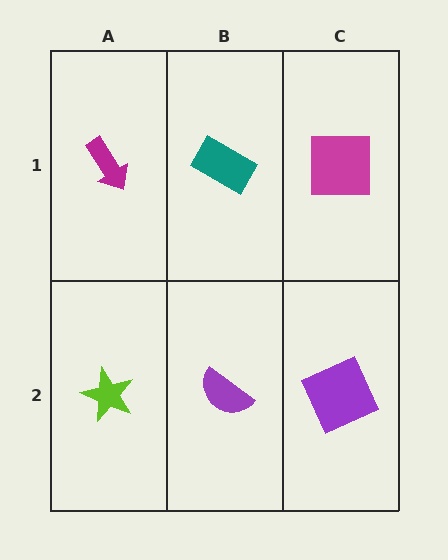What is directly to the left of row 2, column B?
A lime star.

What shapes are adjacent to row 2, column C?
A magenta square (row 1, column C), a purple semicircle (row 2, column B).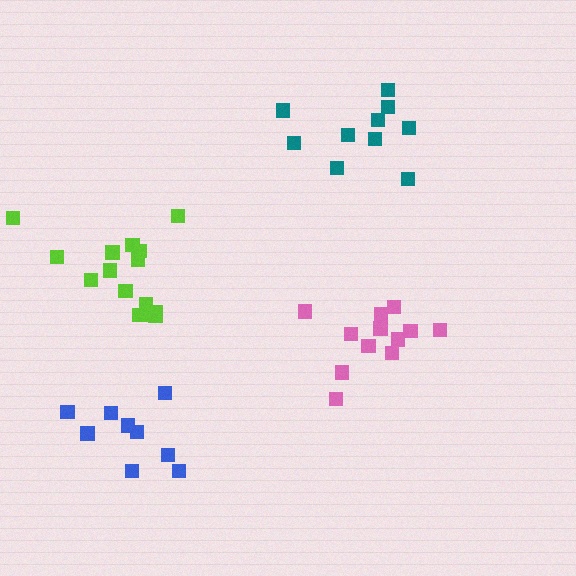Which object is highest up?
The teal cluster is topmost.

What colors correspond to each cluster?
The clusters are colored: blue, pink, teal, lime.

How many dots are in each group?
Group 1: 9 dots, Group 2: 12 dots, Group 3: 10 dots, Group 4: 15 dots (46 total).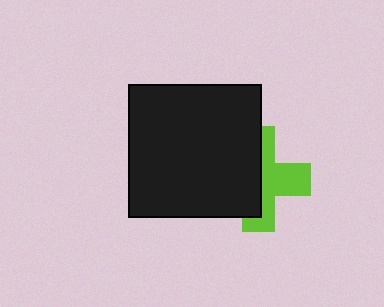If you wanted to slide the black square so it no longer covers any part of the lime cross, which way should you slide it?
Slide it left — that is the most direct way to separate the two shapes.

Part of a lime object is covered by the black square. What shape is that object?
It is a cross.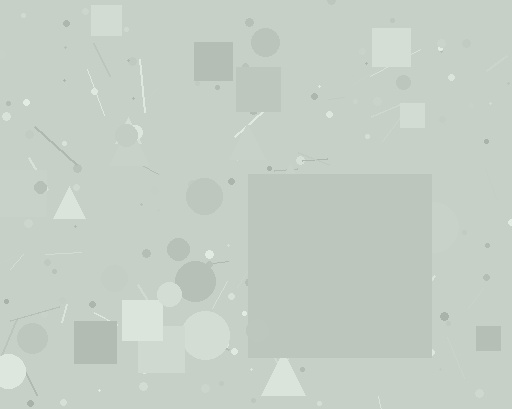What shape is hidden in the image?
A square is hidden in the image.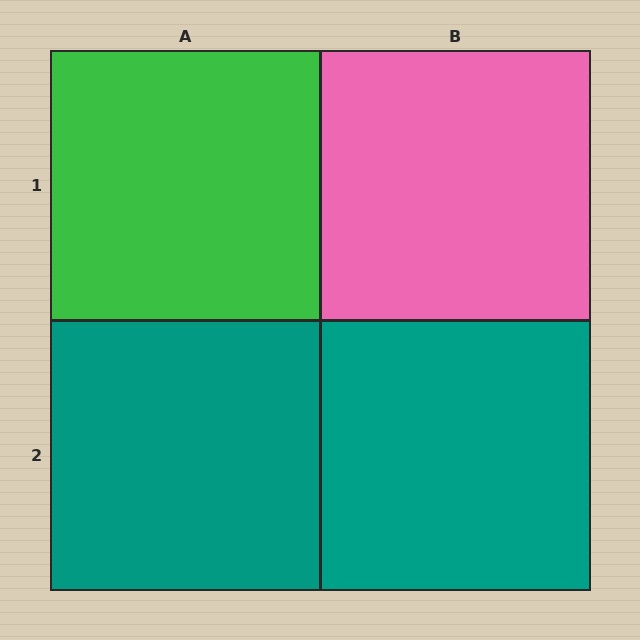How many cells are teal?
2 cells are teal.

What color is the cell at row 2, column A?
Teal.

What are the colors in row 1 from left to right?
Green, pink.